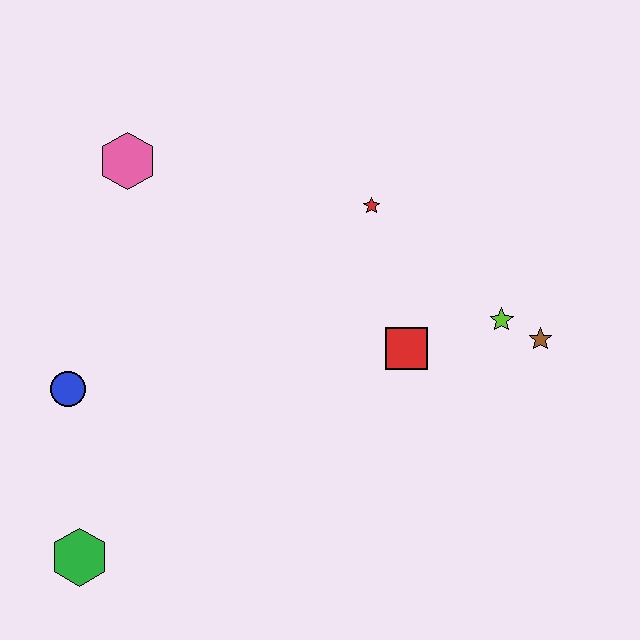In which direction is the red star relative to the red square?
The red star is above the red square.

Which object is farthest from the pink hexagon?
The brown star is farthest from the pink hexagon.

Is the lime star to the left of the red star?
No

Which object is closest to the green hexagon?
The blue circle is closest to the green hexagon.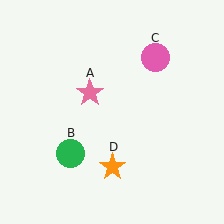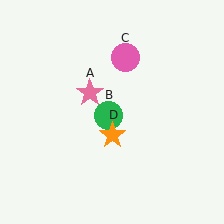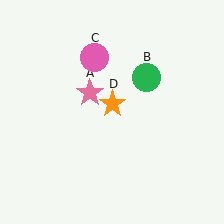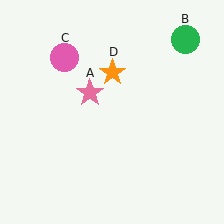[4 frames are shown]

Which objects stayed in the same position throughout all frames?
Pink star (object A) remained stationary.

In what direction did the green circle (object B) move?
The green circle (object B) moved up and to the right.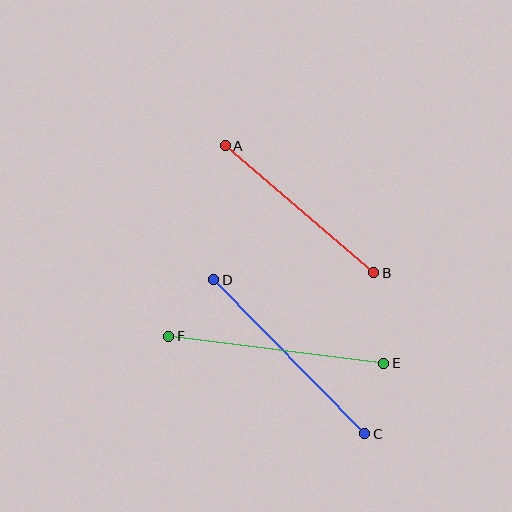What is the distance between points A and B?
The distance is approximately 196 pixels.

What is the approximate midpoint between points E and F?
The midpoint is at approximately (276, 350) pixels.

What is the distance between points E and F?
The distance is approximately 217 pixels.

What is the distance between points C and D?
The distance is approximately 216 pixels.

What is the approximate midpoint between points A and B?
The midpoint is at approximately (300, 209) pixels.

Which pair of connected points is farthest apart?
Points E and F are farthest apart.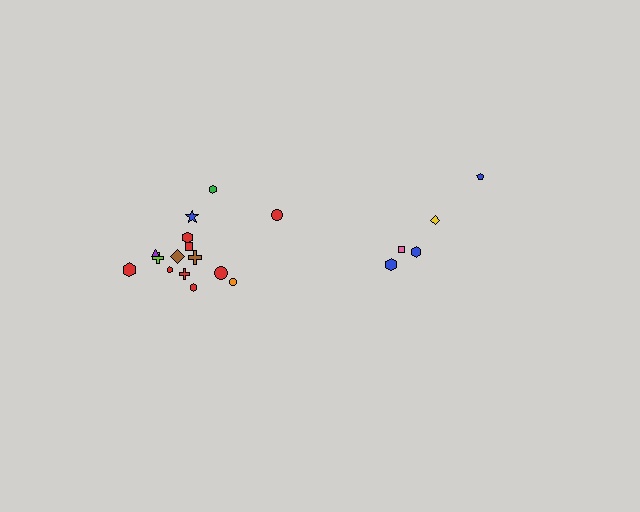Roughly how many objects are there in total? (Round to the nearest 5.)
Roughly 20 objects in total.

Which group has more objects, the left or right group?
The left group.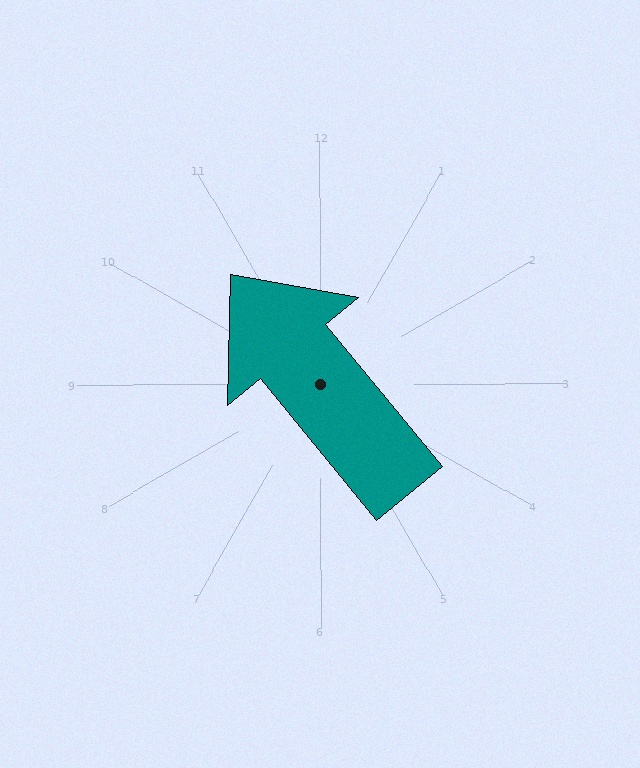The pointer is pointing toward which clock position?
Roughly 11 o'clock.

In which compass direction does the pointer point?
Northwest.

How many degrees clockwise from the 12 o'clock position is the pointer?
Approximately 321 degrees.